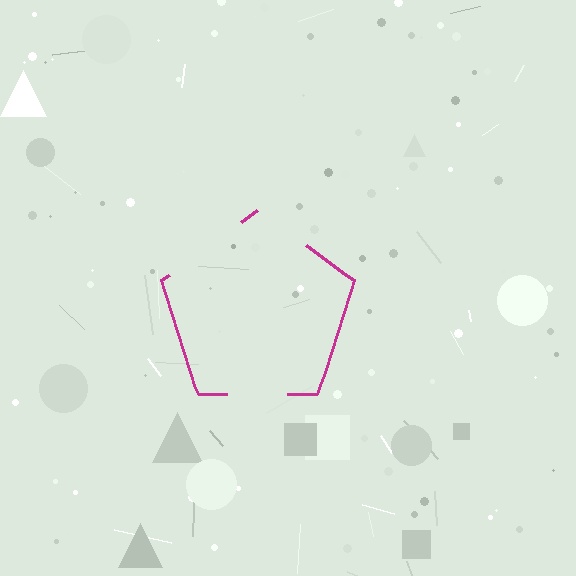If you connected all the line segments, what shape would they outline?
They would outline a pentagon.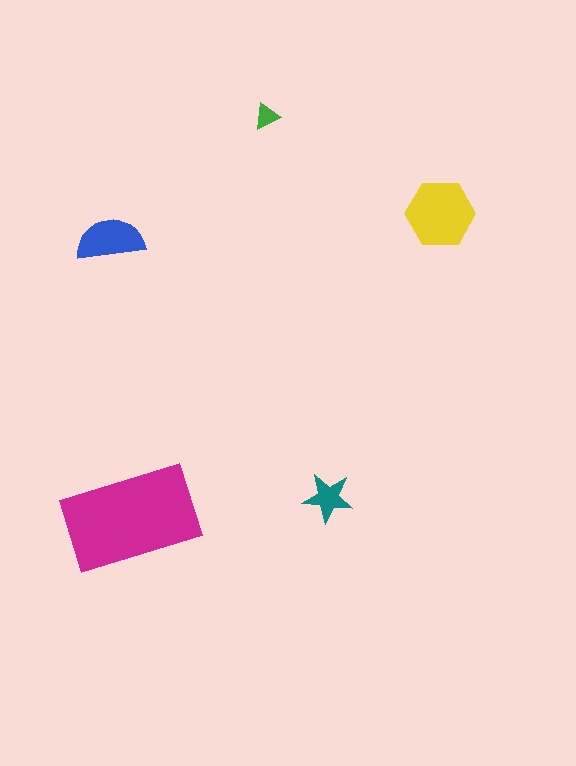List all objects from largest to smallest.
The magenta rectangle, the yellow hexagon, the blue semicircle, the teal star, the green triangle.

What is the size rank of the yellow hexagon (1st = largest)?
2nd.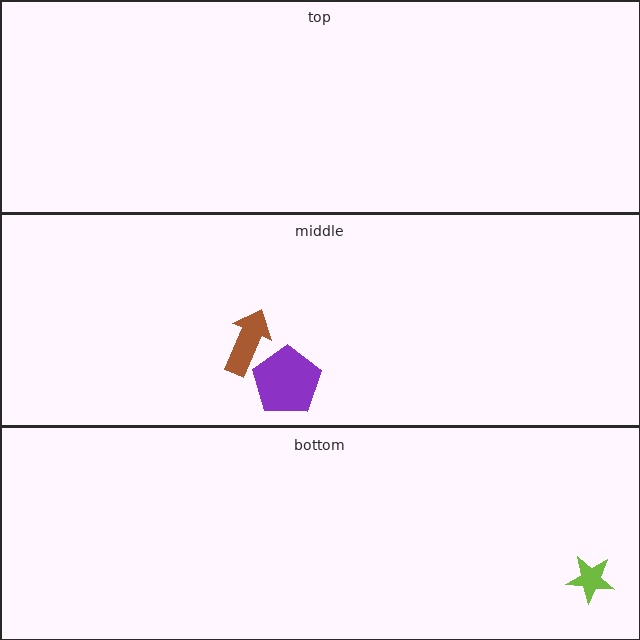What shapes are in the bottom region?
The lime star.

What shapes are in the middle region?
The brown arrow, the purple pentagon.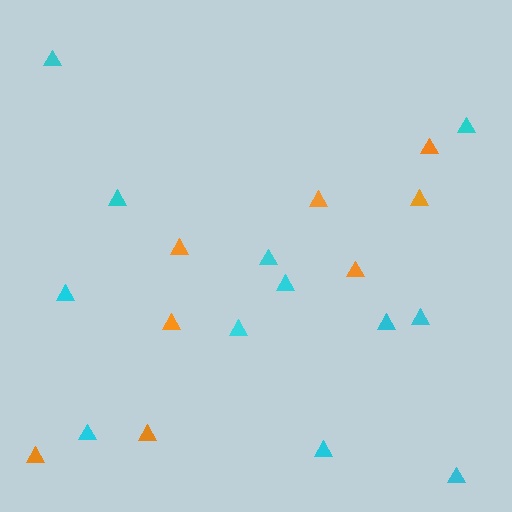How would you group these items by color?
There are 2 groups: one group of orange triangles (8) and one group of cyan triangles (12).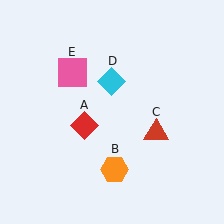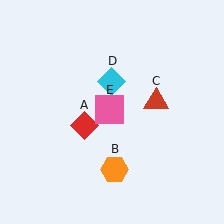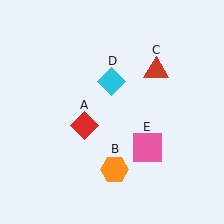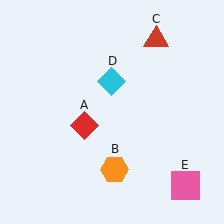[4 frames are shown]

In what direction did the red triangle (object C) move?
The red triangle (object C) moved up.